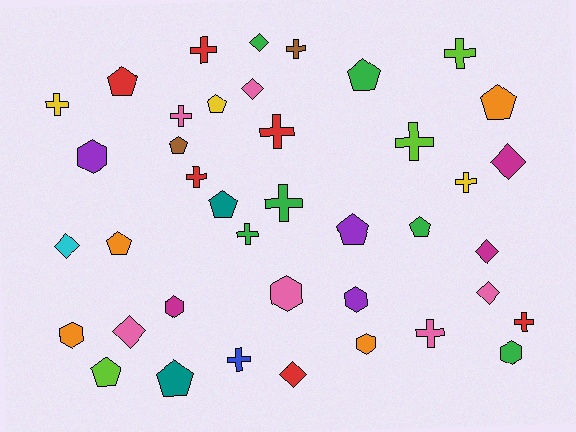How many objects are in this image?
There are 40 objects.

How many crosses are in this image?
There are 14 crosses.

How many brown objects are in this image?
There are 2 brown objects.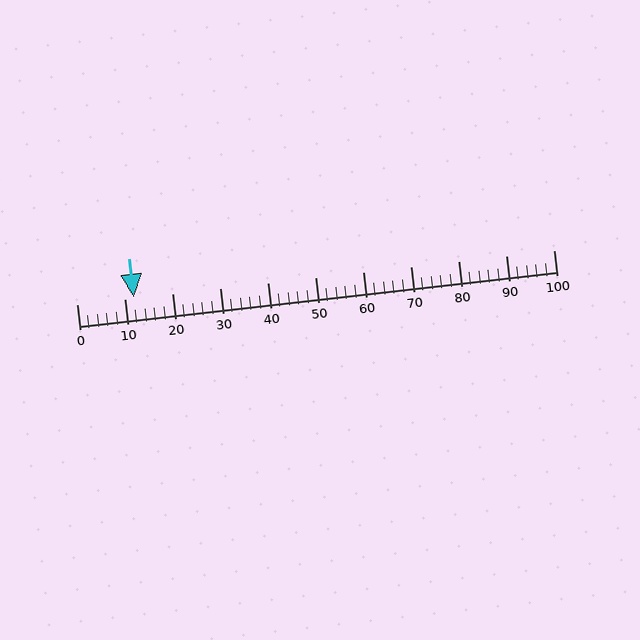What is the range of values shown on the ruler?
The ruler shows values from 0 to 100.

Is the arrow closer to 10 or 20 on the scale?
The arrow is closer to 10.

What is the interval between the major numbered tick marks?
The major tick marks are spaced 10 units apart.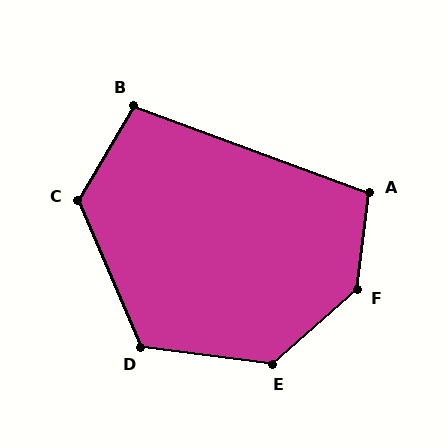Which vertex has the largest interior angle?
F, at approximately 138 degrees.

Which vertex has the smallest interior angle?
B, at approximately 101 degrees.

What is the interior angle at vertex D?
Approximately 121 degrees (obtuse).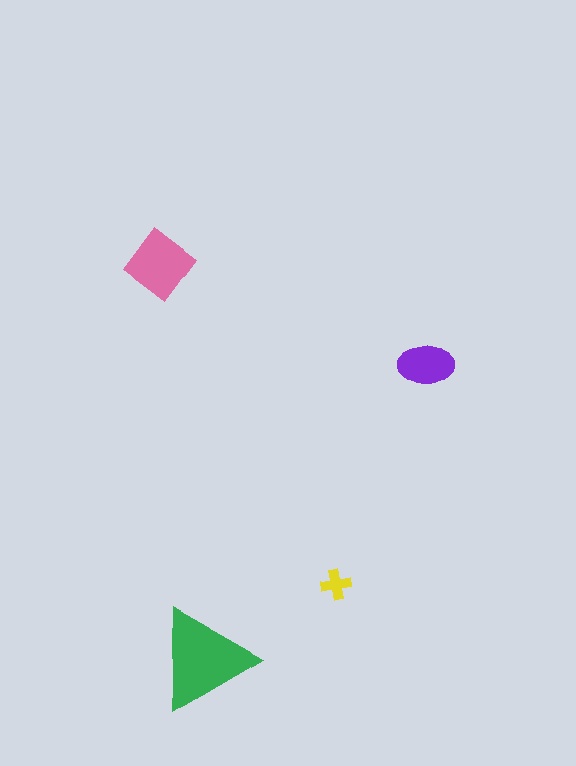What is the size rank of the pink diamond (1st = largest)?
2nd.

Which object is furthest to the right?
The purple ellipse is rightmost.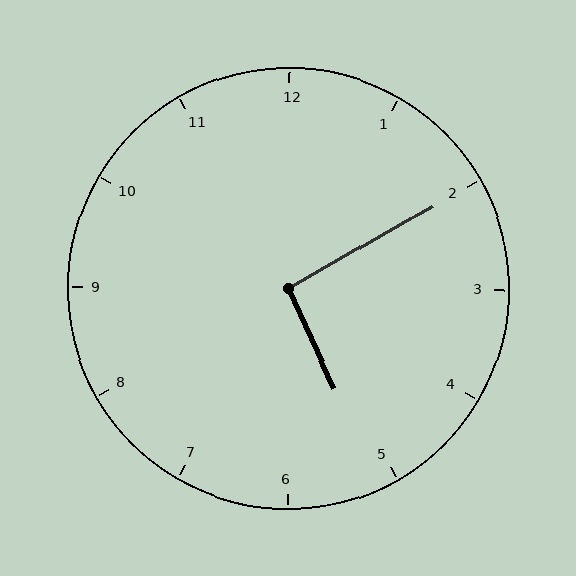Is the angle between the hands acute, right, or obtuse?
It is right.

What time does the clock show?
5:10.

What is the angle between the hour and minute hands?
Approximately 95 degrees.